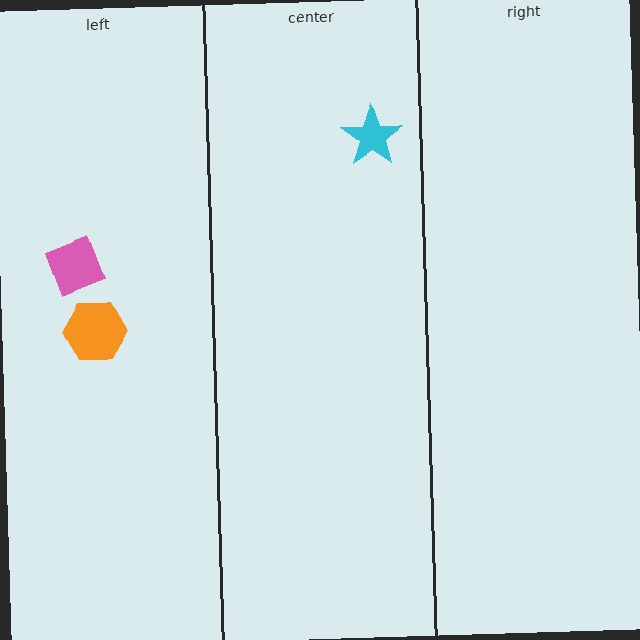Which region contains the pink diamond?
The left region.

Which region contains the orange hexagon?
The left region.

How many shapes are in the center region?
1.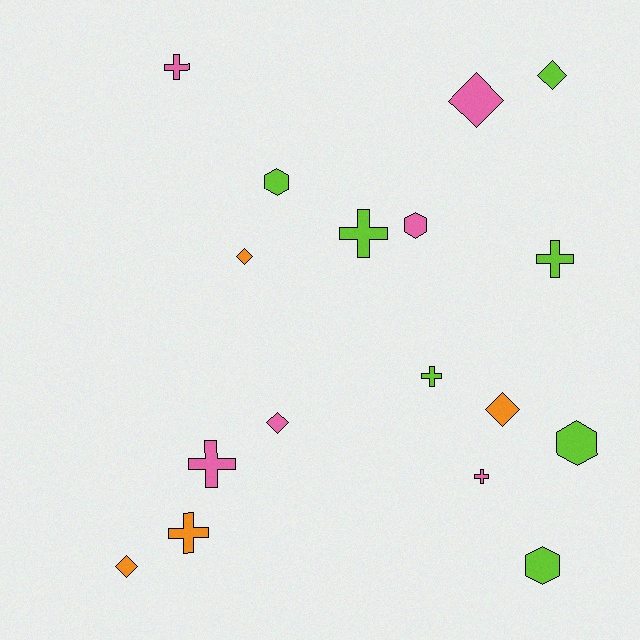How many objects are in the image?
There are 17 objects.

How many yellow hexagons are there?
There are no yellow hexagons.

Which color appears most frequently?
Lime, with 7 objects.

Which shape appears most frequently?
Cross, with 7 objects.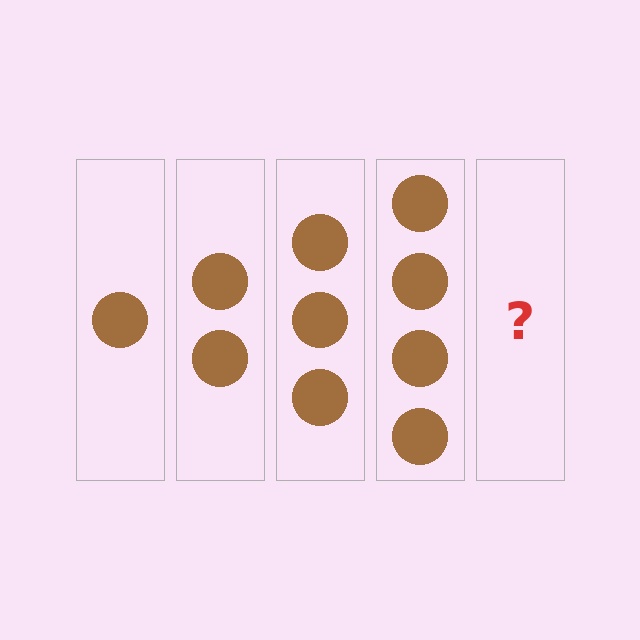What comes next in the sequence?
The next element should be 5 circles.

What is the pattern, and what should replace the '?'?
The pattern is that each step adds one more circle. The '?' should be 5 circles.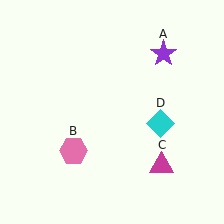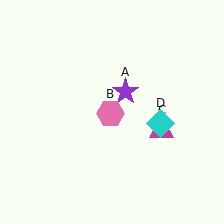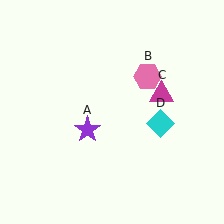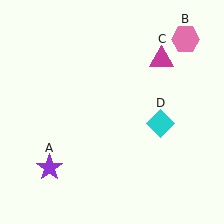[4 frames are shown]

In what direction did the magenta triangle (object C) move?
The magenta triangle (object C) moved up.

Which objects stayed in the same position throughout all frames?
Cyan diamond (object D) remained stationary.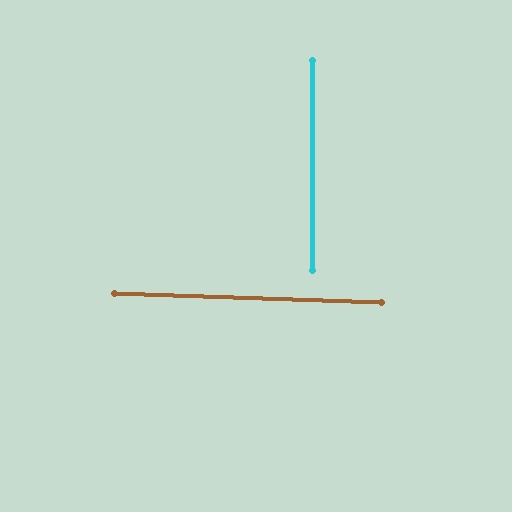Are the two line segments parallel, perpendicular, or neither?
Perpendicular — they meet at approximately 88°.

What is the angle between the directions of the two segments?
Approximately 88 degrees.